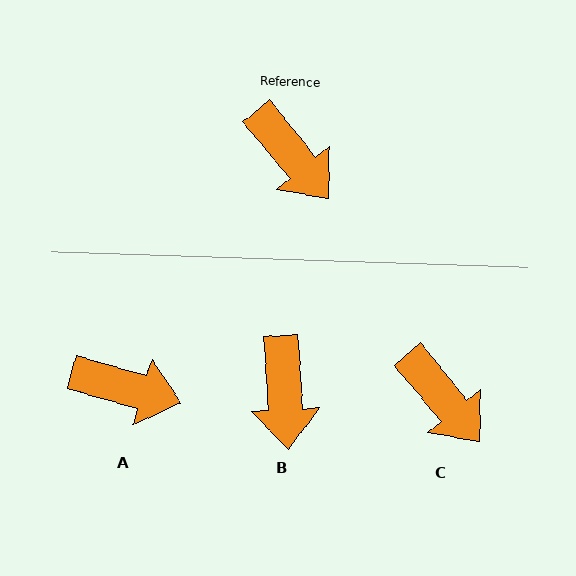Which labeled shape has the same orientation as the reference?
C.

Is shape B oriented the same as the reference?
No, it is off by about 36 degrees.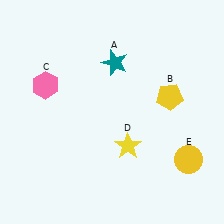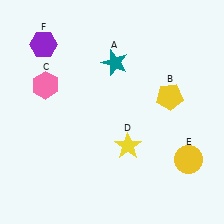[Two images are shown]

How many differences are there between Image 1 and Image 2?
There is 1 difference between the two images.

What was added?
A purple hexagon (F) was added in Image 2.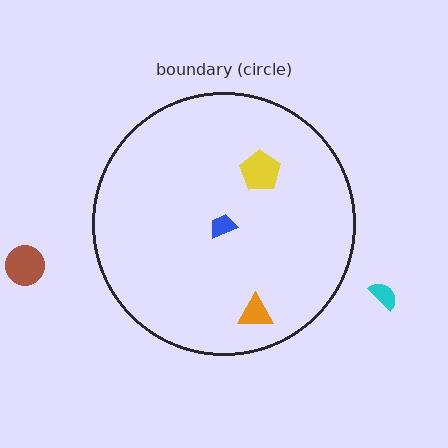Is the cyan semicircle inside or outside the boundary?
Outside.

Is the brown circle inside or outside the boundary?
Outside.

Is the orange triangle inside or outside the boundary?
Inside.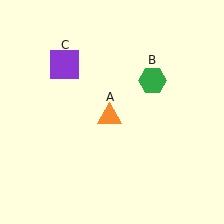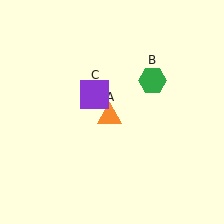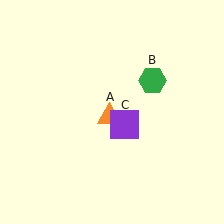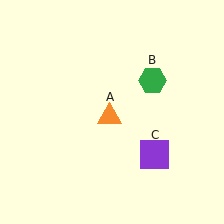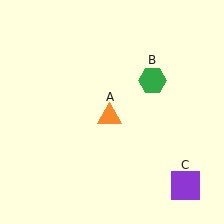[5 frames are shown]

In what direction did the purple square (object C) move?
The purple square (object C) moved down and to the right.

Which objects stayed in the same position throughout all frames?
Orange triangle (object A) and green hexagon (object B) remained stationary.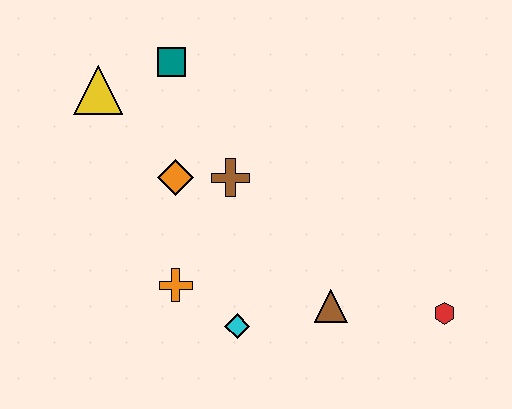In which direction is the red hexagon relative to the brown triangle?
The red hexagon is to the right of the brown triangle.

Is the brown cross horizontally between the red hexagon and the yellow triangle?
Yes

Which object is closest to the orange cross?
The cyan diamond is closest to the orange cross.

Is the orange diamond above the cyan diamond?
Yes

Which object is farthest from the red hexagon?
The yellow triangle is farthest from the red hexagon.